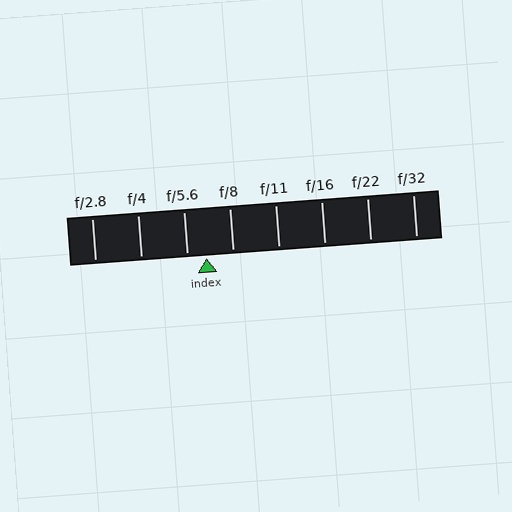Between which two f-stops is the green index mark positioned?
The index mark is between f/5.6 and f/8.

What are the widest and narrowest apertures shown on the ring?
The widest aperture shown is f/2.8 and the narrowest is f/32.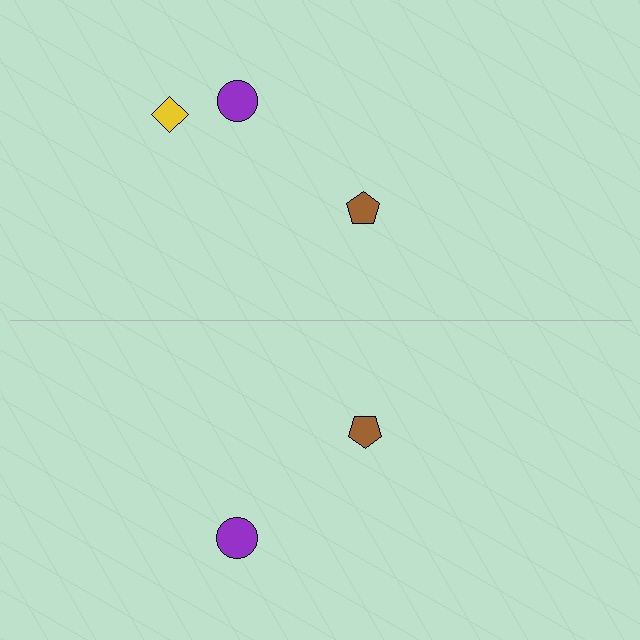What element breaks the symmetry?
A yellow diamond is missing from the bottom side.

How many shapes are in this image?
There are 5 shapes in this image.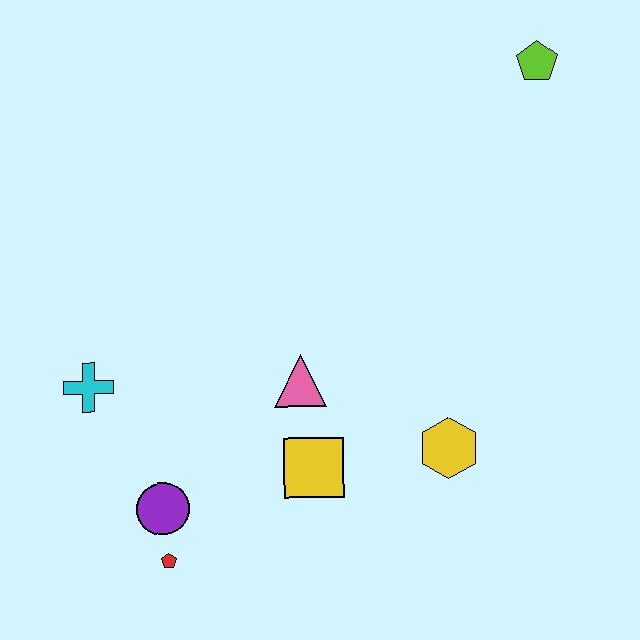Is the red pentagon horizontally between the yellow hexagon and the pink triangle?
No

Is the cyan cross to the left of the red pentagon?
Yes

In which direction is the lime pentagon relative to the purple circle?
The lime pentagon is above the purple circle.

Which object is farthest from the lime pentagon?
The red pentagon is farthest from the lime pentagon.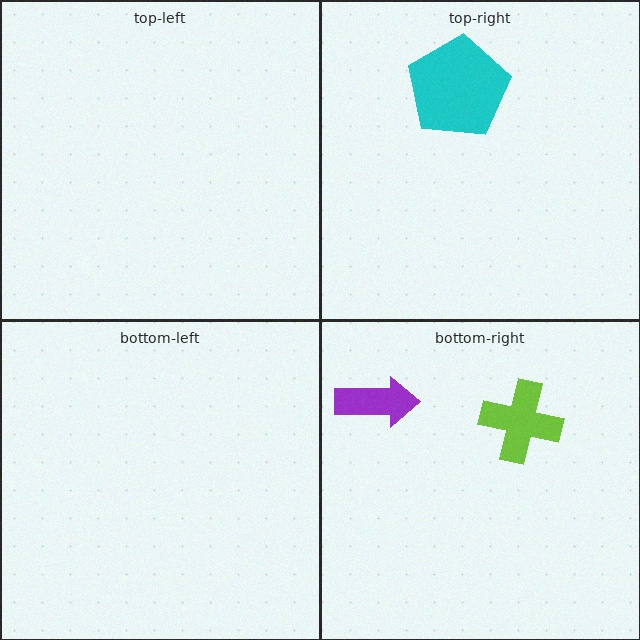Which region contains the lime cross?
The bottom-right region.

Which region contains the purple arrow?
The bottom-right region.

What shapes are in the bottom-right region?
The lime cross, the purple arrow.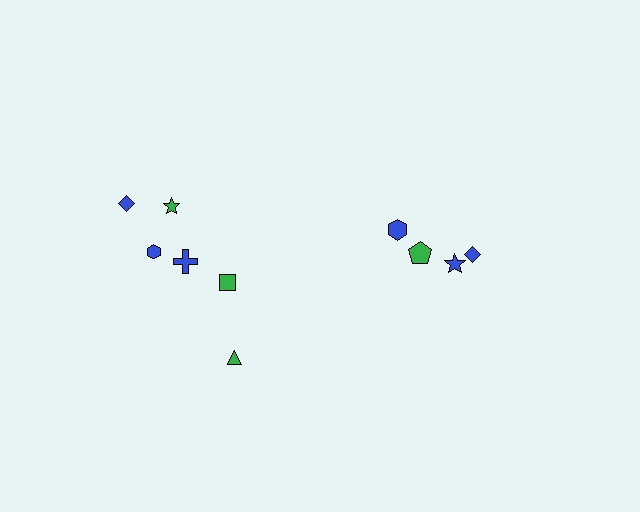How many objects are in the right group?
There are 4 objects.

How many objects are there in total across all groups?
There are 10 objects.